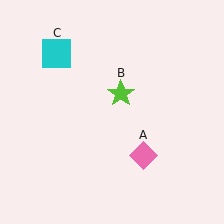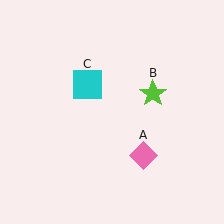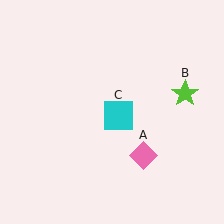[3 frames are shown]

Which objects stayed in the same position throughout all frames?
Pink diamond (object A) remained stationary.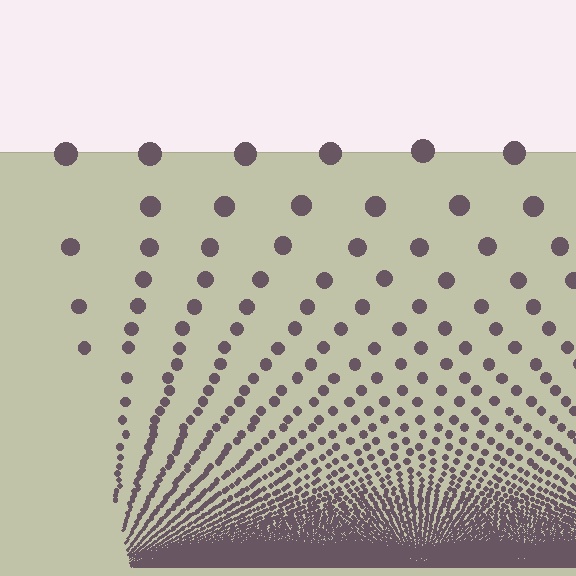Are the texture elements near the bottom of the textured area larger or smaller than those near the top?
Smaller. The gradient is inverted — elements near the bottom are smaller and denser.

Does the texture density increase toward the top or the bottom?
Density increases toward the bottom.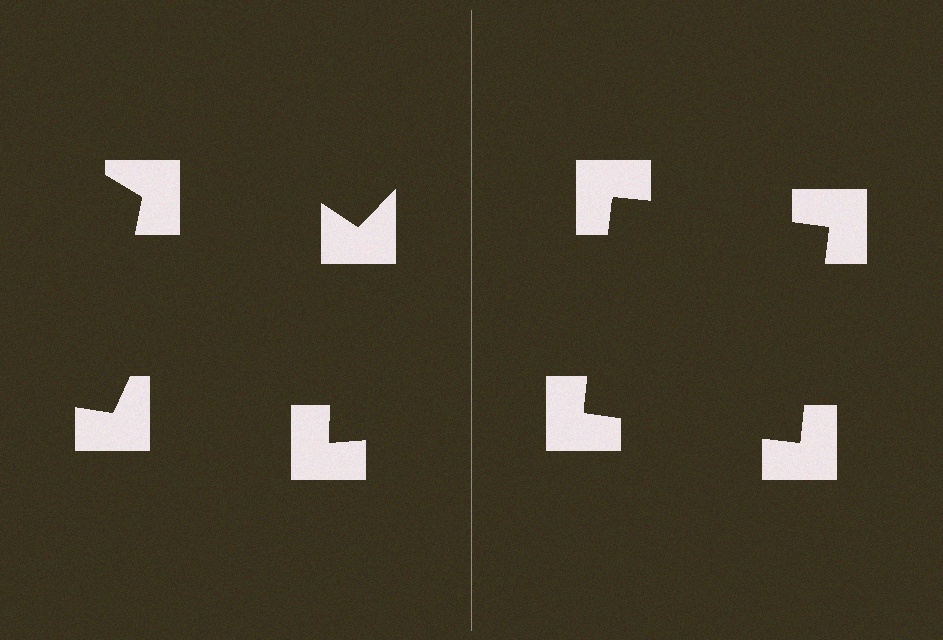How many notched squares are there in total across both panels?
8 — 4 on each side.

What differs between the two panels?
The notched squares are positioned identically on both sides; only the wedge orientations differ. On the right they align to a square; on the left they are misaligned.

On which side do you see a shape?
An illusory square appears on the right side. On the left side the wedge cuts are rotated, so no coherent shape forms.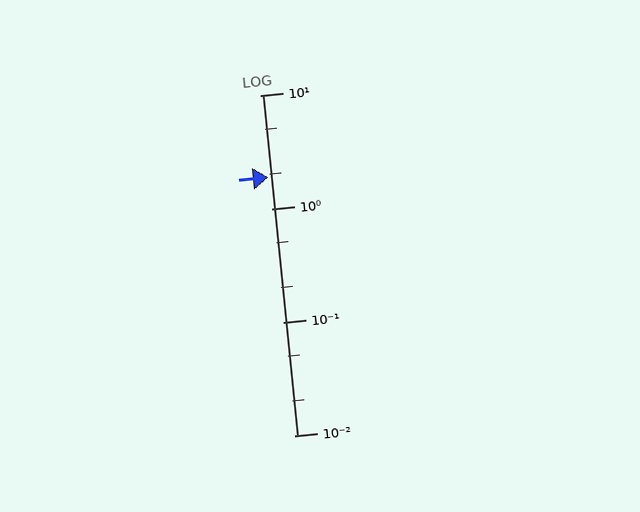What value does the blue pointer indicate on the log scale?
The pointer indicates approximately 1.9.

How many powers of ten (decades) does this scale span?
The scale spans 3 decades, from 0.01 to 10.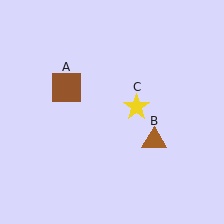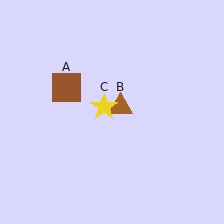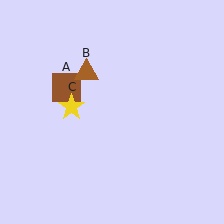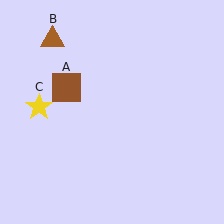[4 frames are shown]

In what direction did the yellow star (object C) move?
The yellow star (object C) moved left.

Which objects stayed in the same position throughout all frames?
Brown square (object A) remained stationary.